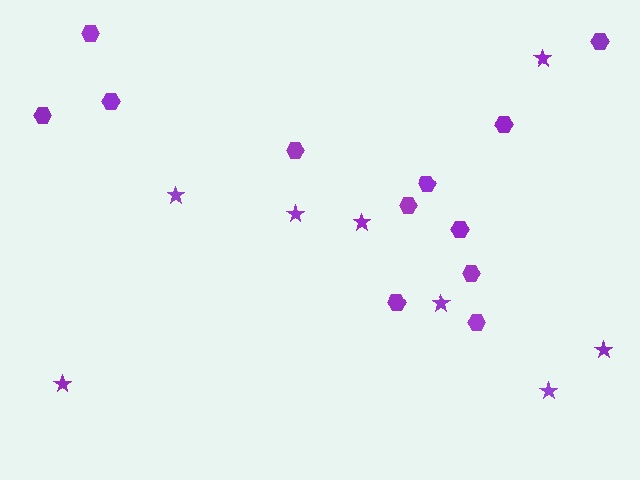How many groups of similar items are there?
There are 2 groups: one group of stars (8) and one group of hexagons (12).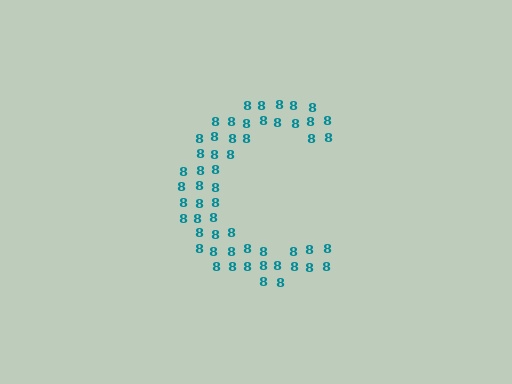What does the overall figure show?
The overall figure shows the letter C.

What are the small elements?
The small elements are digit 8's.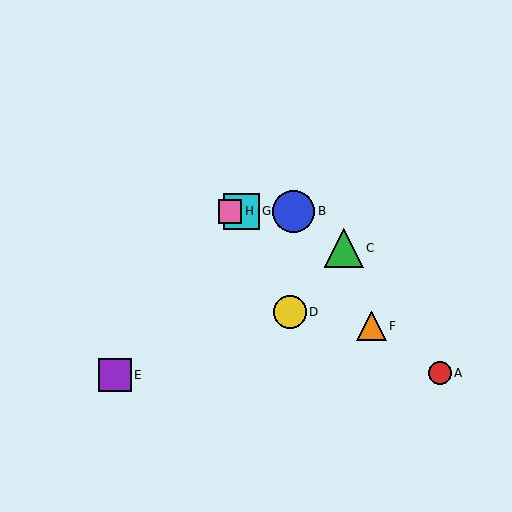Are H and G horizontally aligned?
Yes, both are at y≈211.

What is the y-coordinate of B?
Object B is at y≈211.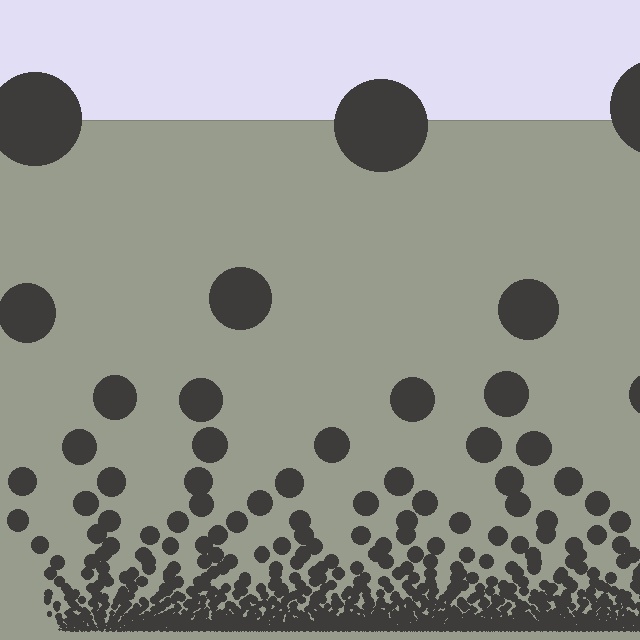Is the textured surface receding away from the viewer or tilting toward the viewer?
The surface appears to tilt toward the viewer. Texture elements get larger and sparser toward the top.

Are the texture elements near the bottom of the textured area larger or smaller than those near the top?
Smaller. The gradient is inverted — elements near the bottom are smaller and denser.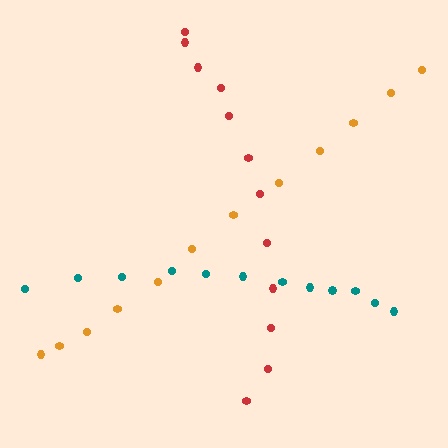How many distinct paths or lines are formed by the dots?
There are 3 distinct paths.